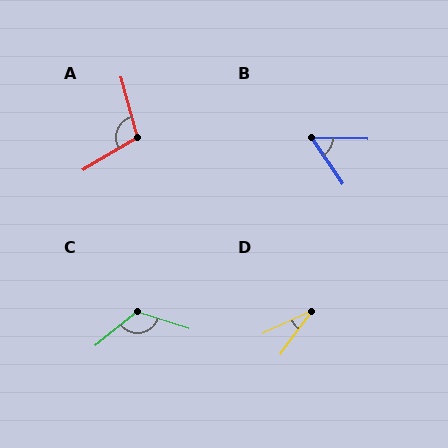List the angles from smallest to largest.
D (29°), B (55°), A (106°), C (123°).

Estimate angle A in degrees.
Approximately 106 degrees.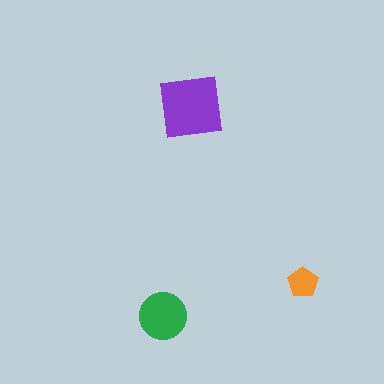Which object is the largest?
The purple square.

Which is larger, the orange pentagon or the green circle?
The green circle.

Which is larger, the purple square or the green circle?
The purple square.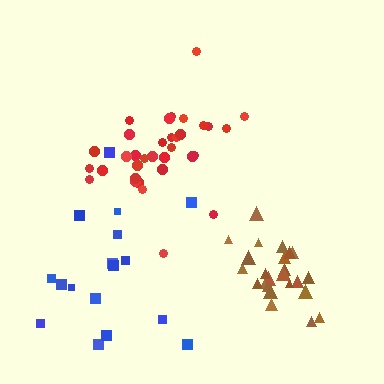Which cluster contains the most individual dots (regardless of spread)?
Red (34).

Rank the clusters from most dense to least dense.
red, brown, blue.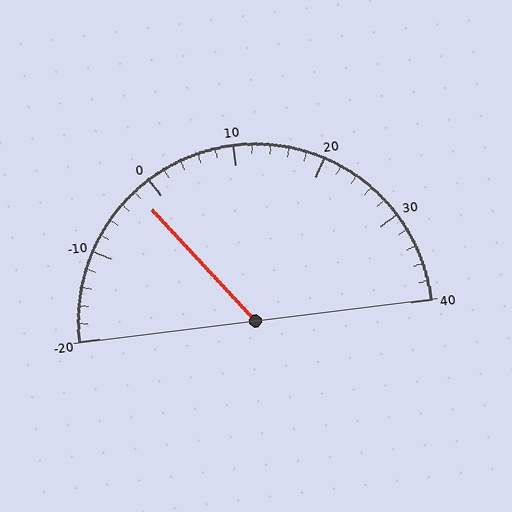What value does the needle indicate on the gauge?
The needle indicates approximately -2.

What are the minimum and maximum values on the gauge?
The gauge ranges from -20 to 40.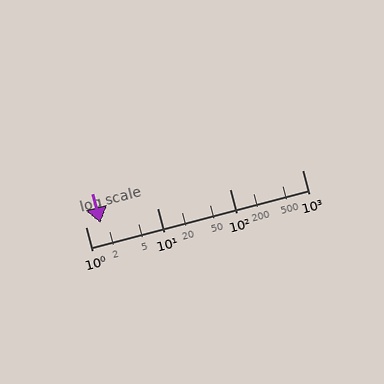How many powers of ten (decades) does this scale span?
The scale spans 3 decades, from 1 to 1000.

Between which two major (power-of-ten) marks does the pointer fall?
The pointer is between 1 and 10.